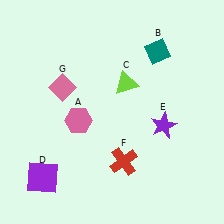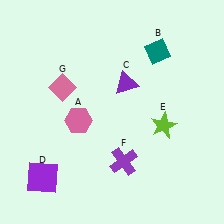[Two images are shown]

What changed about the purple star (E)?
In Image 1, E is purple. In Image 2, it changed to lime.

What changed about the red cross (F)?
In Image 1, F is red. In Image 2, it changed to purple.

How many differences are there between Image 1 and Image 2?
There are 3 differences between the two images.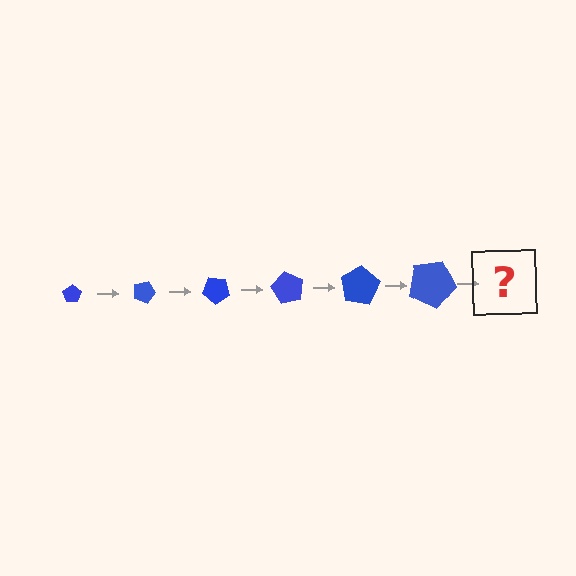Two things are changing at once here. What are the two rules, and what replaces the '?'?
The two rules are that the pentagon grows larger each step and it rotates 20 degrees each step. The '?' should be a pentagon, larger than the previous one and rotated 120 degrees from the start.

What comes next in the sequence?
The next element should be a pentagon, larger than the previous one and rotated 120 degrees from the start.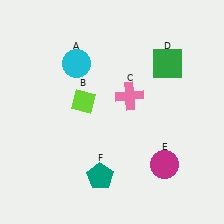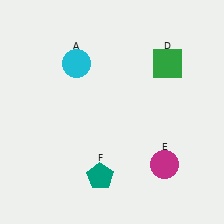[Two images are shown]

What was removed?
The lime diamond (B), the pink cross (C) were removed in Image 2.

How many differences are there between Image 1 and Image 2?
There are 2 differences between the two images.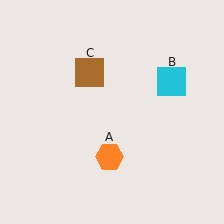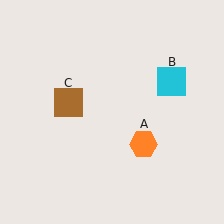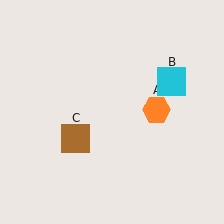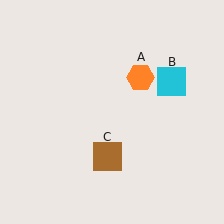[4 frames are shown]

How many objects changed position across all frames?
2 objects changed position: orange hexagon (object A), brown square (object C).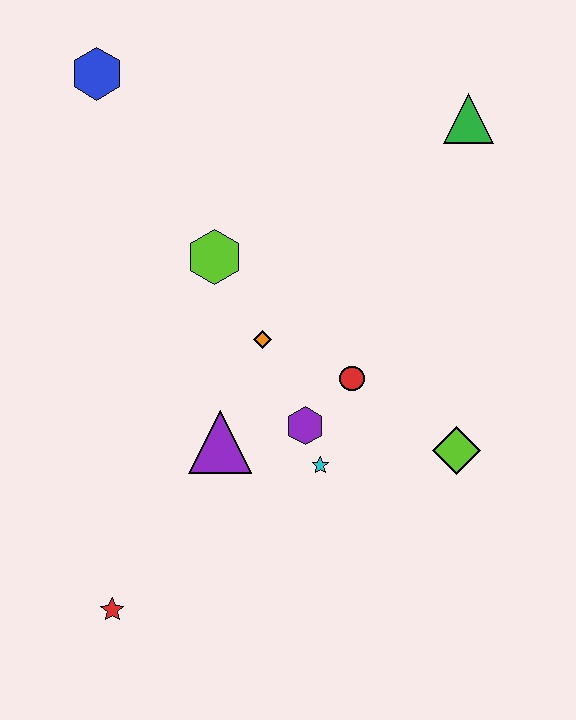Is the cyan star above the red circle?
No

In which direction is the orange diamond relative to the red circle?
The orange diamond is to the left of the red circle.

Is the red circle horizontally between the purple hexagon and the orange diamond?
No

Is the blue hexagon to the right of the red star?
No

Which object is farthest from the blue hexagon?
The red star is farthest from the blue hexagon.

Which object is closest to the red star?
The purple triangle is closest to the red star.